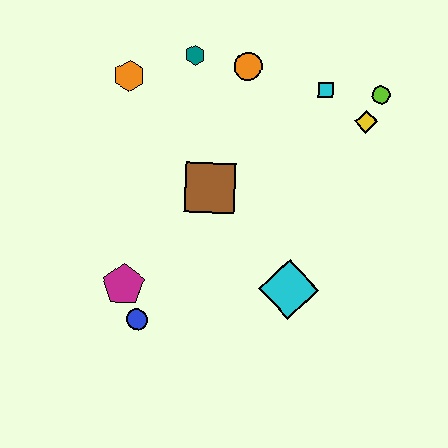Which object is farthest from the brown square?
The lime circle is farthest from the brown square.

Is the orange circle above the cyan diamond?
Yes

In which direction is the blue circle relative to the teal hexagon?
The blue circle is below the teal hexagon.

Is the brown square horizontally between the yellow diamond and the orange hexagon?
Yes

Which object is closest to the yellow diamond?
The lime circle is closest to the yellow diamond.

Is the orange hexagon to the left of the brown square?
Yes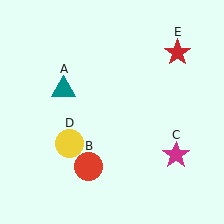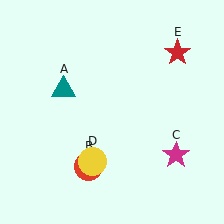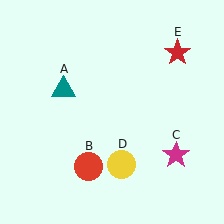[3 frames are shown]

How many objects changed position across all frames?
1 object changed position: yellow circle (object D).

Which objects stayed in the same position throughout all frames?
Teal triangle (object A) and red circle (object B) and magenta star (object C) and red star (object E) remained stationary.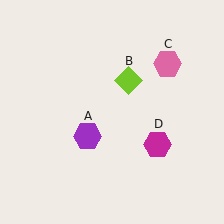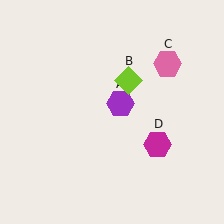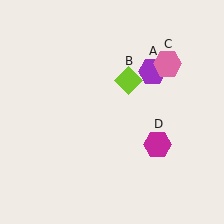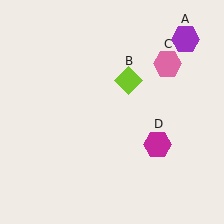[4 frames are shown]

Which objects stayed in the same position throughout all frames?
Lime diamond (object B) and pink hexagon (object C) and magenta hexagon (object D) remained stationary.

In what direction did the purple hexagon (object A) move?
The purple hexagon (object A) moved up and to the right.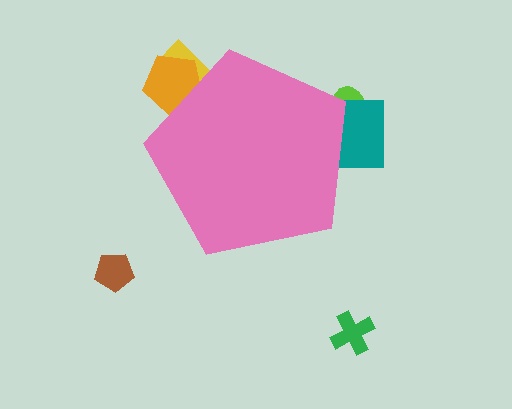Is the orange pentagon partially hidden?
Yes, the orange pentagon is partially hidden behind the pink pentagon.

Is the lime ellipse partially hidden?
Yes, the lime ellipse is partially hidden behind the pink pentagon.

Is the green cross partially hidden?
No, the green cross is fully visible.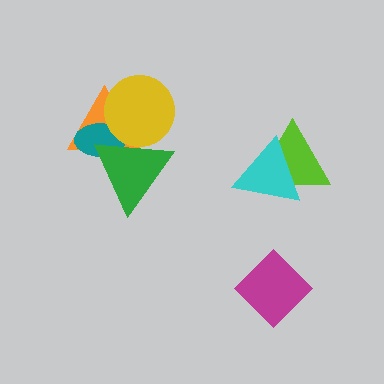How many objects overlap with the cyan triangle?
1 object overlaps with the cyan triangle.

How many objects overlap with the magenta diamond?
0 objects overlap with the magenta diamond.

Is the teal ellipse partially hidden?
Yes, it is partially covered by another shape.